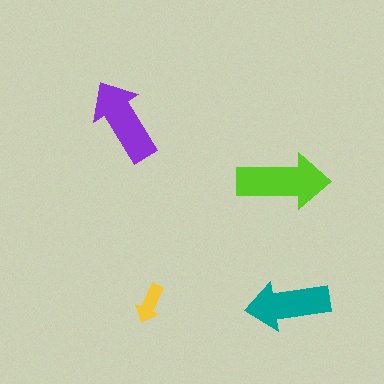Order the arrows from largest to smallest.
the lime one, the purple one, the teal one, the yellow one.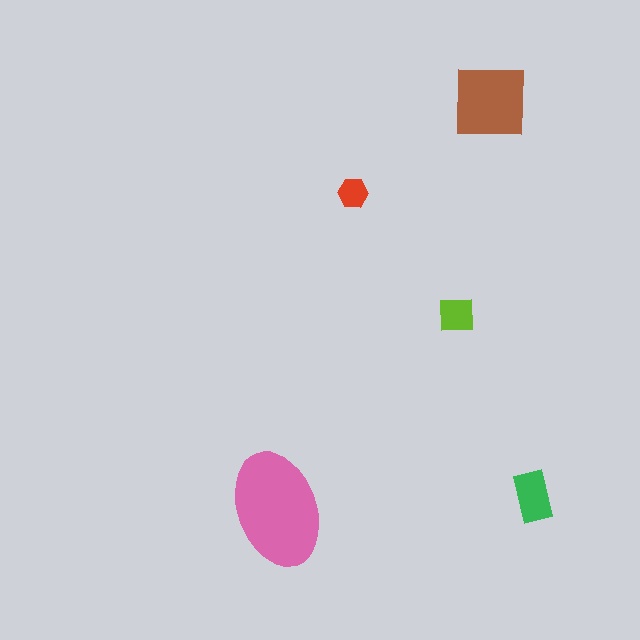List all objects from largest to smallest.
The pink ellipse, the brown square, the green rectangle, the lime square, the red hexagon.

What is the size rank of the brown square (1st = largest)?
2nd.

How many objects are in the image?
There are 5 objects in the image.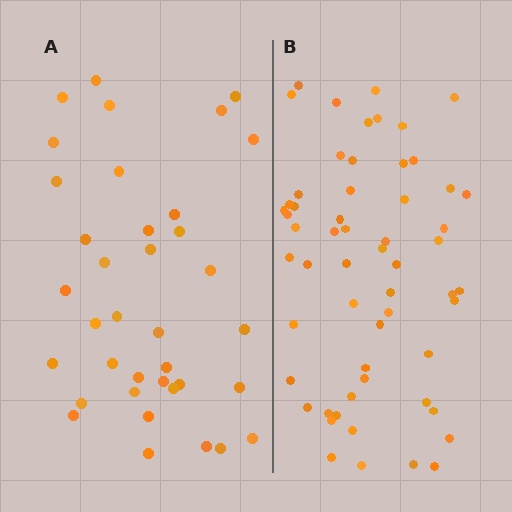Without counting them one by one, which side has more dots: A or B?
Region B (the right region) has more dots.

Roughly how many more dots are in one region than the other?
Region B has approximately 20 more dots than region A.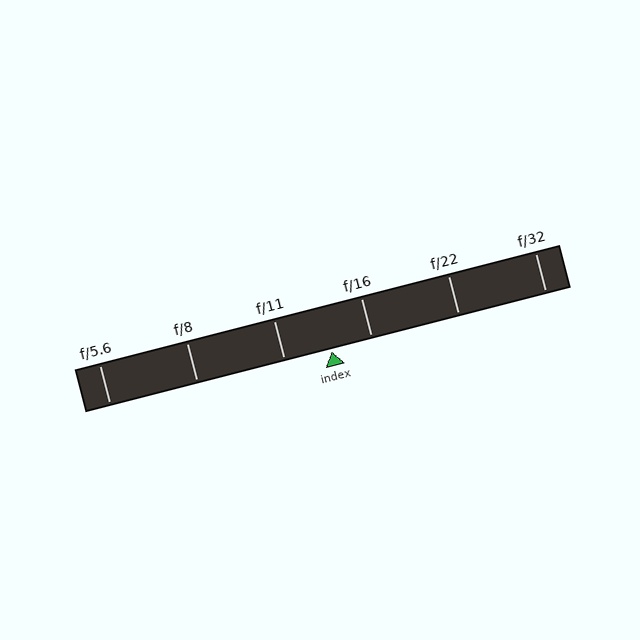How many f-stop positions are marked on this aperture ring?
There are 6 f-stop positions marked.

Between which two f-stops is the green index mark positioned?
The index mark is between f/11 and f/16.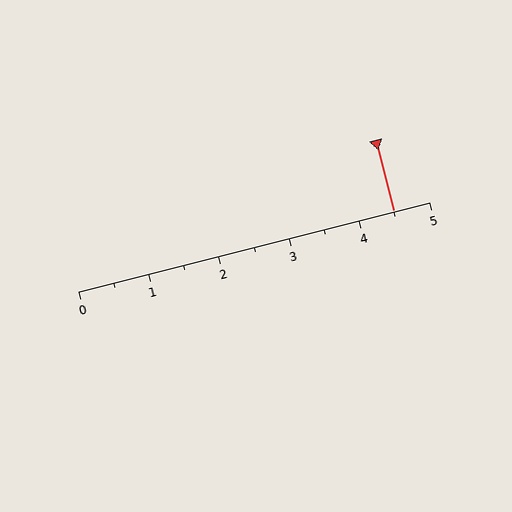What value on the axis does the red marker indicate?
The marker indicates approximately 4.5.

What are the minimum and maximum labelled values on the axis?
The axis runs from 0 to 5.